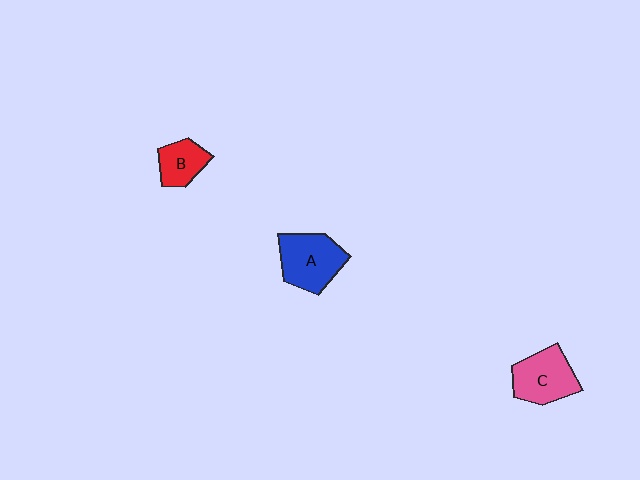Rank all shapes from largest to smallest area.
From largest to smallest: A (blue), C (pink), B (red).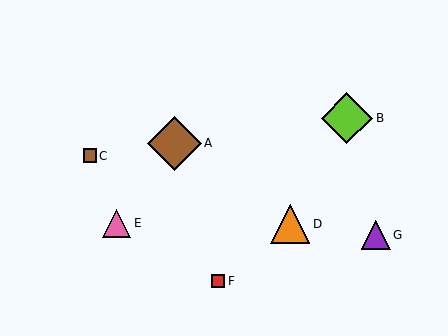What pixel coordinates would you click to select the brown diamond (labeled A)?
Click at (174, 143) to select the brown diamond A.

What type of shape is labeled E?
Shape E is a pink triangle.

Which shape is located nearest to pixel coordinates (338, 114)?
The lime diamond (labeled B) at (347, 118) is nearest to that location.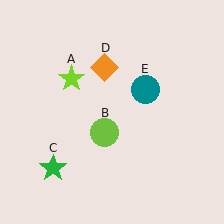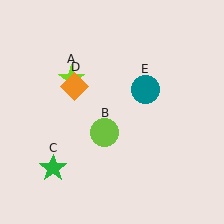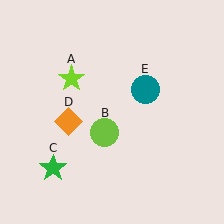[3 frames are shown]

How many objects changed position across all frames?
1 object changed position: orange diamond (object D).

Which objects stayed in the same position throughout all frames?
Lime star (object A) and lime circle (object B) and green star (object C) and teal circle (object E) remained stationary.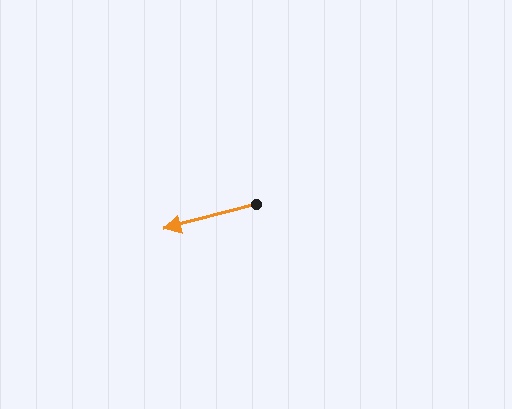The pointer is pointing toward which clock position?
Roughly 9 o'clock.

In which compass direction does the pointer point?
West.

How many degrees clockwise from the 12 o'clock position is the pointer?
Approximately 255 degrees.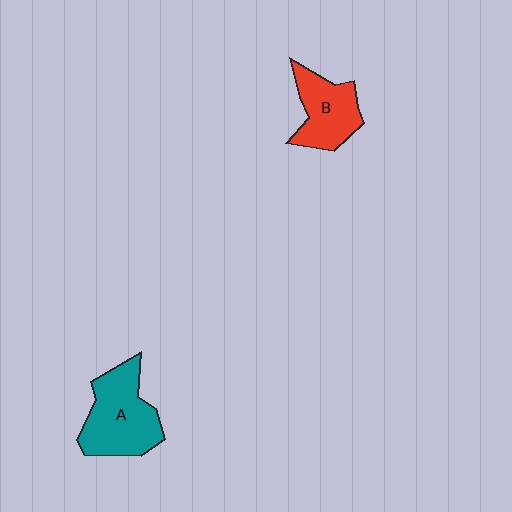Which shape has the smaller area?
Shape B (red).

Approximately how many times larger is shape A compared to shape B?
Approximately 1.4 times.